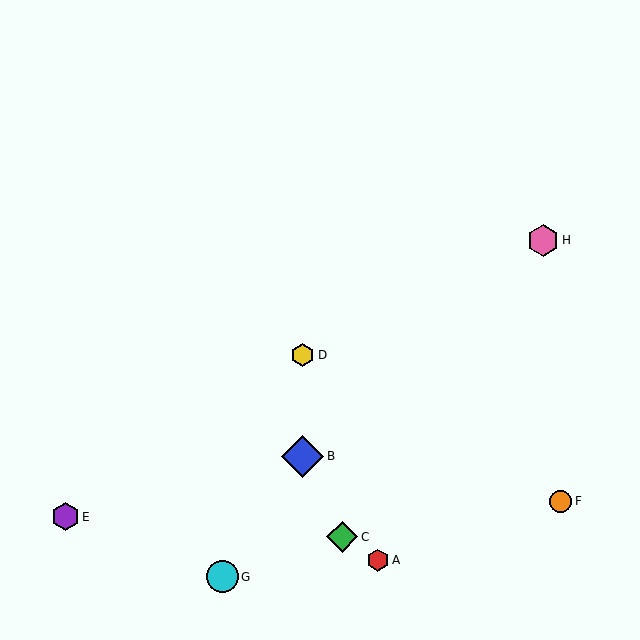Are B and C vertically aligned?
No, B is at x≈303 and C is at x≈342.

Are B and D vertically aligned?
Yes, both are at x≈303.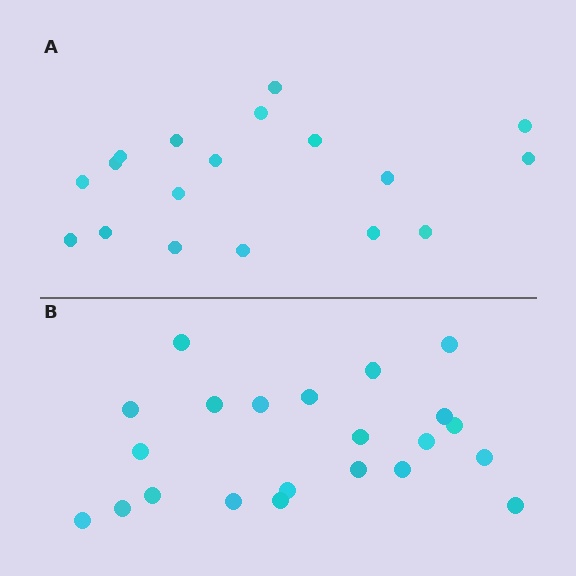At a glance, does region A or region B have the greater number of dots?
Region B (the bottom region) has more dots.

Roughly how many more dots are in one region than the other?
Region B has about 4 more dots than region A.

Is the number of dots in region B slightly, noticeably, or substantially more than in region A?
Region B has only slightly more — the two regions are fairly close. The ratio is roughly 1.2 to 1.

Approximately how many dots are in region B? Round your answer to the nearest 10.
About 20 dots. (The exact count is 22, which rounds to 20.)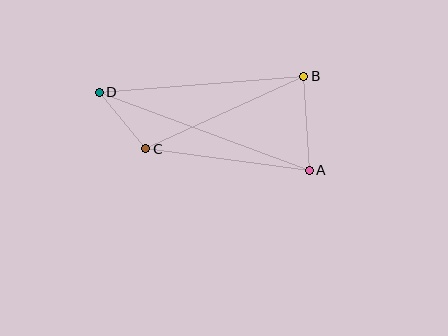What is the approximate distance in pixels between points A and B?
The distance between A and B is approximately 94 pixels.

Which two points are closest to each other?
Points C and D are closest to each other.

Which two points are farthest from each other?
Points A and D are farthest from each other.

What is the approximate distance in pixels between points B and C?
The distance between B and C is approximately 174 pixels.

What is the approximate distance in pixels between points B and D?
The distance between B and D is approximately 205 pixels.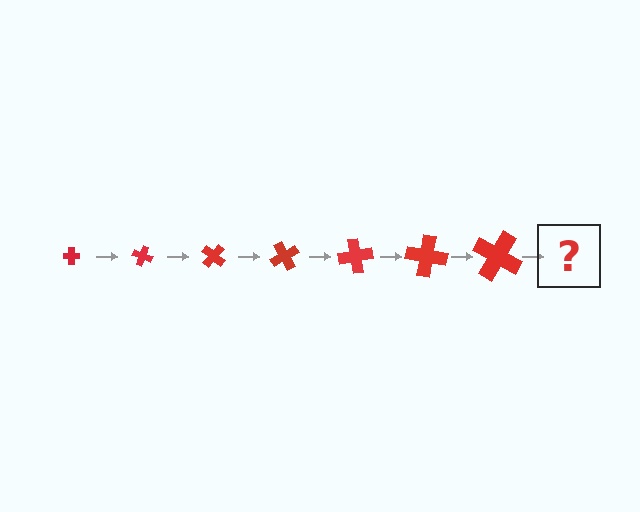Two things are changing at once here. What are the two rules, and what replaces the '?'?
The two rules are that the cross grows larger each step and it rotates 20 degrees each step. The '?' should be a cross, larger than the previous one and rotated 140 degrees from the start.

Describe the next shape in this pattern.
It should be a cross, larger than the previous one and rotated 140 degrees from the start.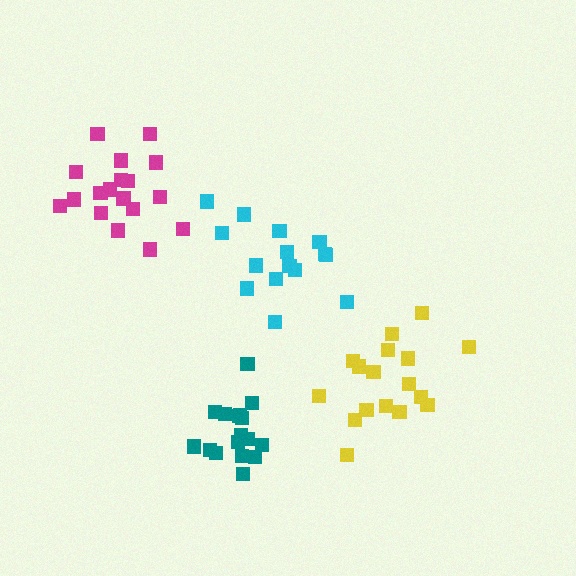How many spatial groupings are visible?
There are 4 spatial groupings.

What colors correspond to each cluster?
The clusters are colored: magenta, yellow, teal, cyan.